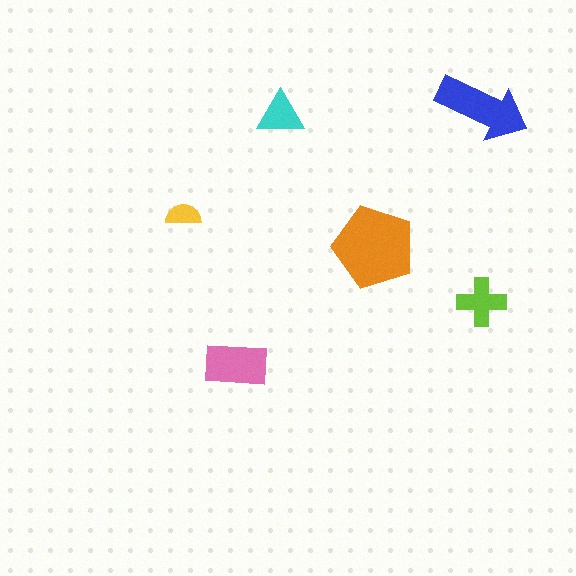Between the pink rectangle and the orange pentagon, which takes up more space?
The orange pentagon.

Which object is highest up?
The blue arrow is topmost.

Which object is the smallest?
The yellow semicircle.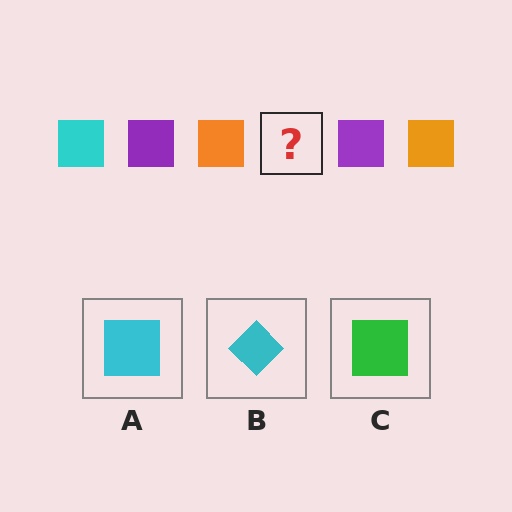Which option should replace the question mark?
Option A.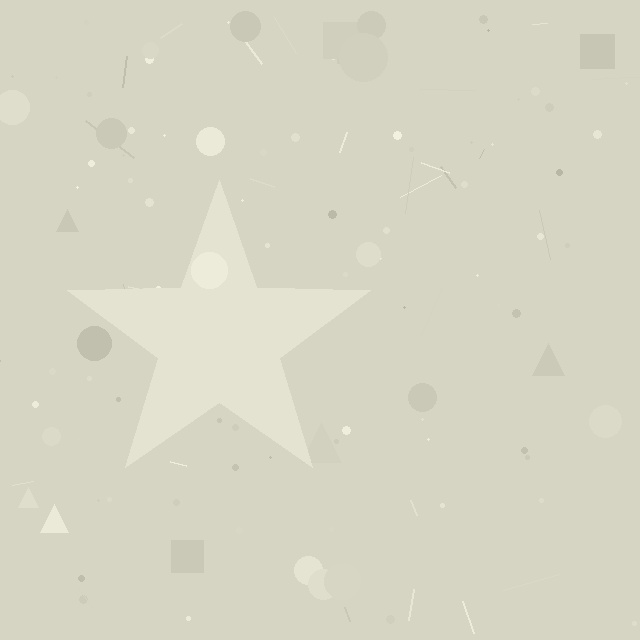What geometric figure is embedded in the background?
A star is embedded in the background.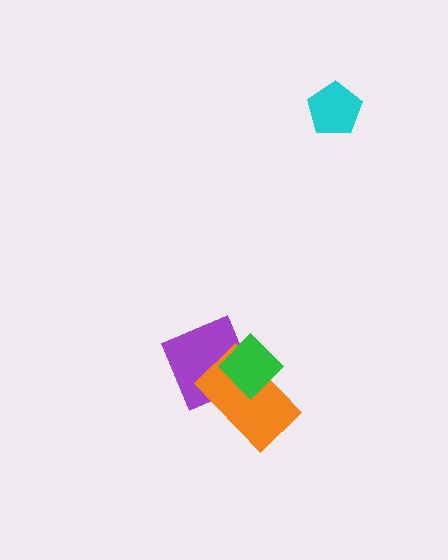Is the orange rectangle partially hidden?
Yes, it is partially covered by another shape.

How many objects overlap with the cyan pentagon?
0 objects overlap with the cyan pentagon.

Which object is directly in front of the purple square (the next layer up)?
The orange rectangle is directly in front of the purple square.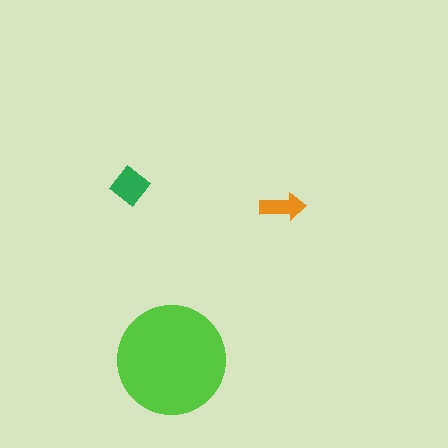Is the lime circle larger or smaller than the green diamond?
Larger.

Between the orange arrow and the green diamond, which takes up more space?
The green diamond.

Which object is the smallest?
The orange arrow.